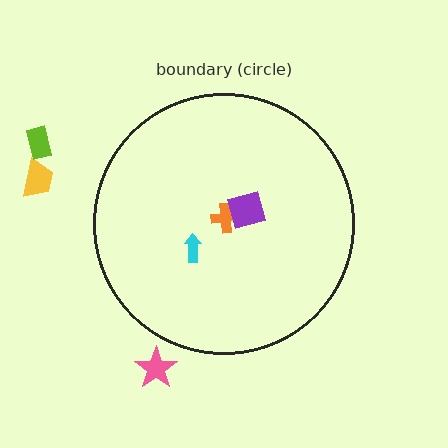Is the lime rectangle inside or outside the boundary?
Outside.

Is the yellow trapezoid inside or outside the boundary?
Outside.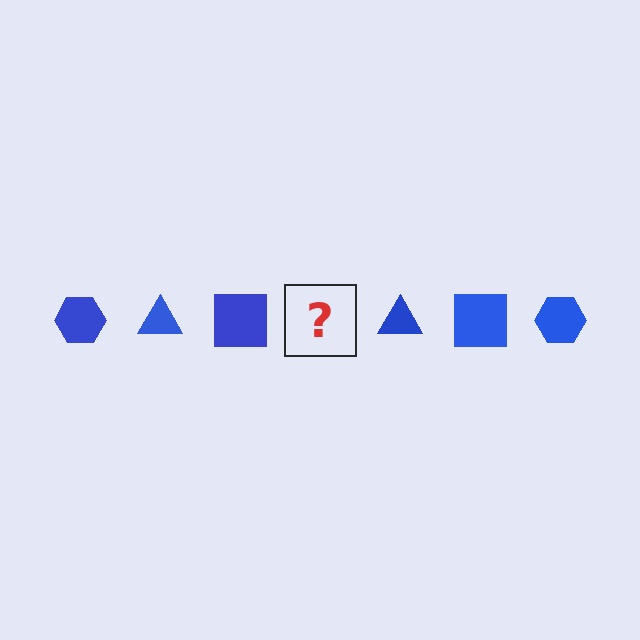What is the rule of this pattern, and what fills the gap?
The rule is that the pattern cycles through hexagon, triangle, square shapes in blue. The gap should be filled with a blue hexagon.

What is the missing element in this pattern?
The missing element is a blue hexagon.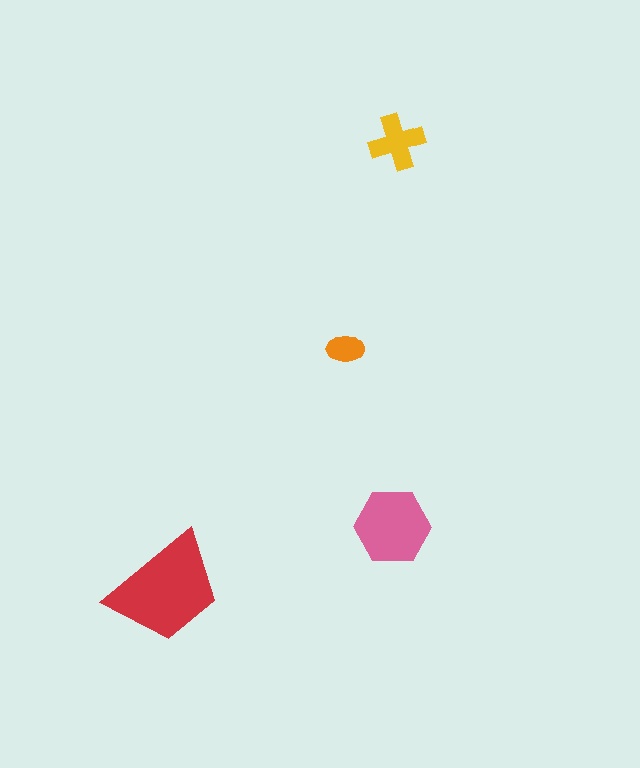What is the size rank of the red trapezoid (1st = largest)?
1st.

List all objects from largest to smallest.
The red trapezoid, the pink hexagon, the yellow cross, the orange ellipse.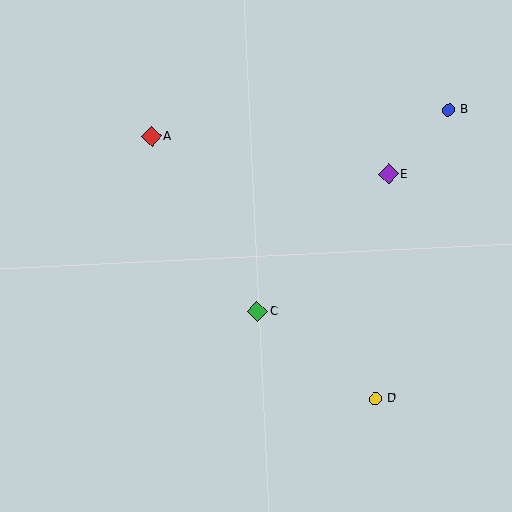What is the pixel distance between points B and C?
The distance between B and C is 278 pixels.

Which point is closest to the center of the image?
Point C at (257, 312) is closest to the center.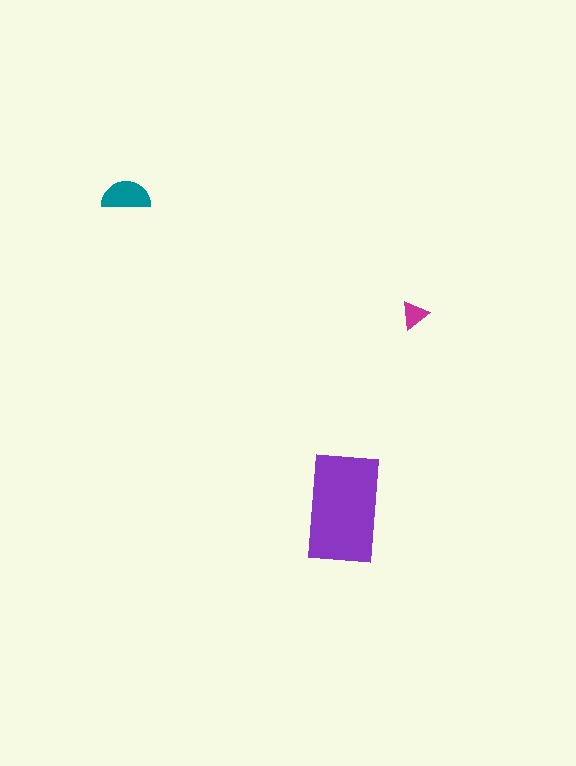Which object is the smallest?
The magenta triangle.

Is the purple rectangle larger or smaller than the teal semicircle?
Larger.